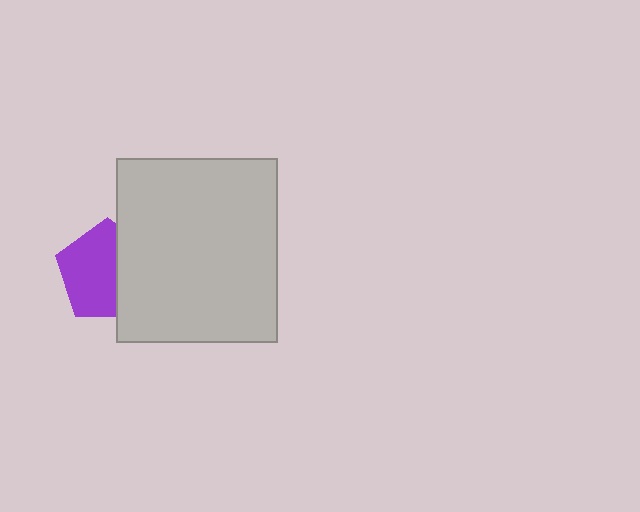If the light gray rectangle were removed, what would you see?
You would see the complete purple pentagon.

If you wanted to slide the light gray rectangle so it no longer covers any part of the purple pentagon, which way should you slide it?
Slide it right — that is the most direct way to separate the two shapes.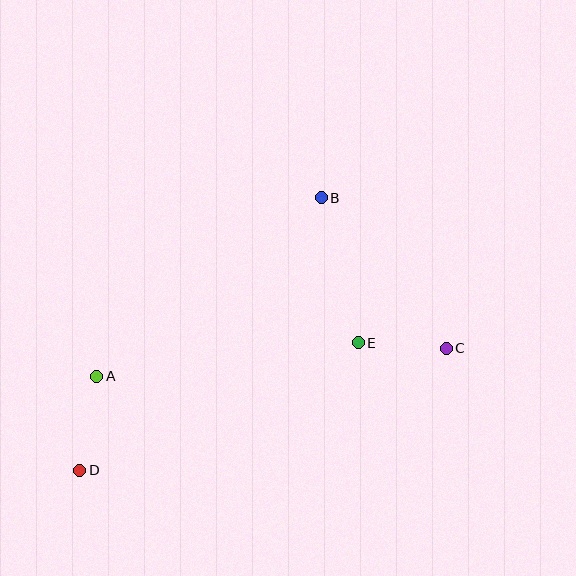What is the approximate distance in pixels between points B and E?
The distance between B and E is approximately 150 pixels.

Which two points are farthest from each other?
Points C and D are farthest from each other.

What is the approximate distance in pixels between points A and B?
The distance between A and B is approximately 287 pixels.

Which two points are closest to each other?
Points C and E are closest to each other.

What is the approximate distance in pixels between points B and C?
The distance between B and C is approximately 196 pixels.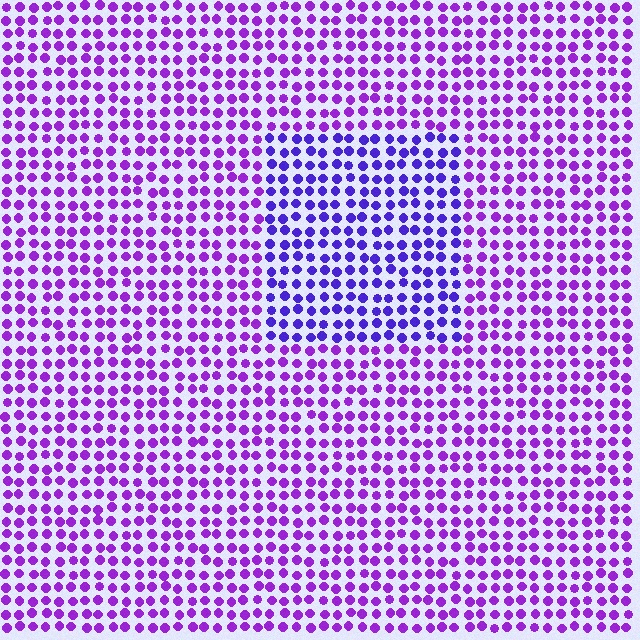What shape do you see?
I see a rectangle.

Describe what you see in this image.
The image is filled with small purple elements in a uniform arrangement. A rectangle-shaped region is visible where the elements are tinted to a slightly different hue, forming a subtle color boundary.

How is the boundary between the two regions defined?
The boundary is defined purely by a slight shift in hue (about 28 degrees). Spacing, size, and orientation are identical on both sides.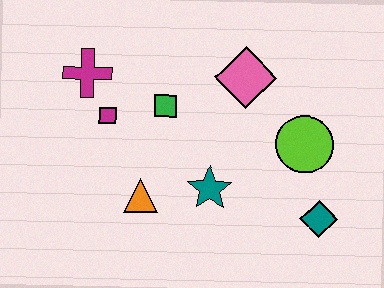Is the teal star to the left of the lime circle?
Yes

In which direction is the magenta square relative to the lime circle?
The magenta square is to the left of the lime circle.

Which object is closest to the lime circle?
The teal diamond is closest to the lime circle.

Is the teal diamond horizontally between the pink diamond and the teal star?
No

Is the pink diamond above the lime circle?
Yes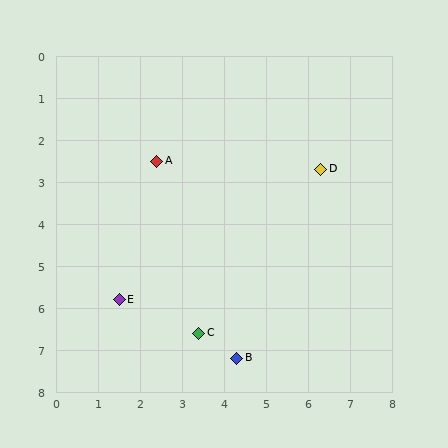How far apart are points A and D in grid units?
Points A and D are about 3.9 grid units apart.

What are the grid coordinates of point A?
Point A is at approximately (2.4, 2.5).